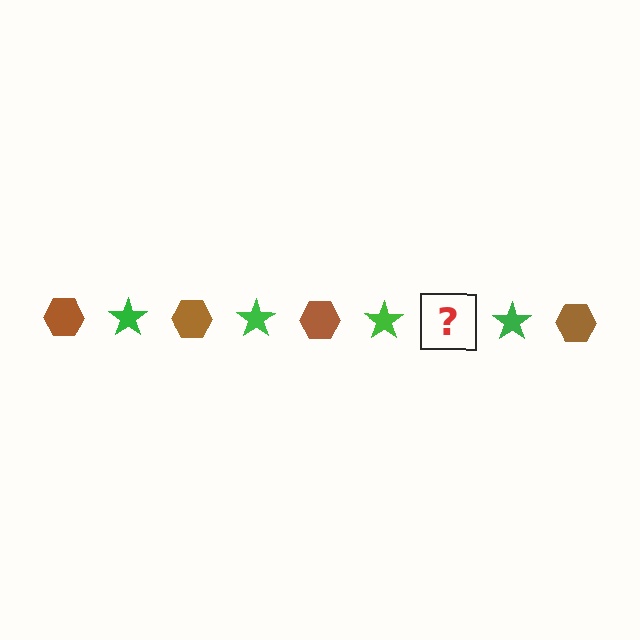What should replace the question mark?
The question mark should be replaced with a brown hexagon.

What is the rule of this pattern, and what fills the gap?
The rule is that the pattern alternates between brown hexagon and green star. The gap should be filled with a brown hexagon.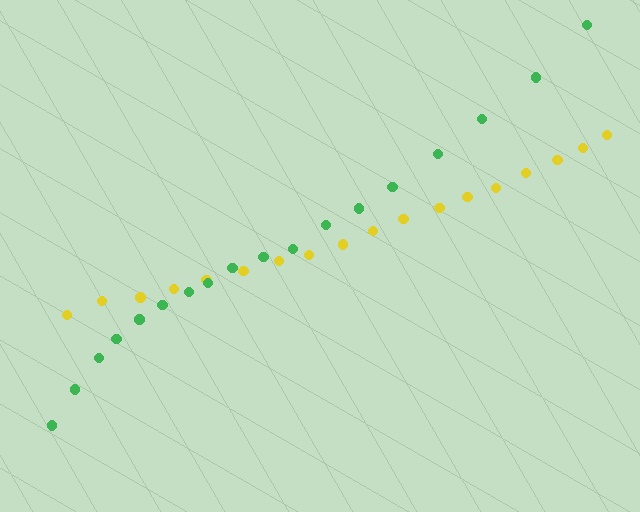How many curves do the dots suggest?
There are 2 distinct paths.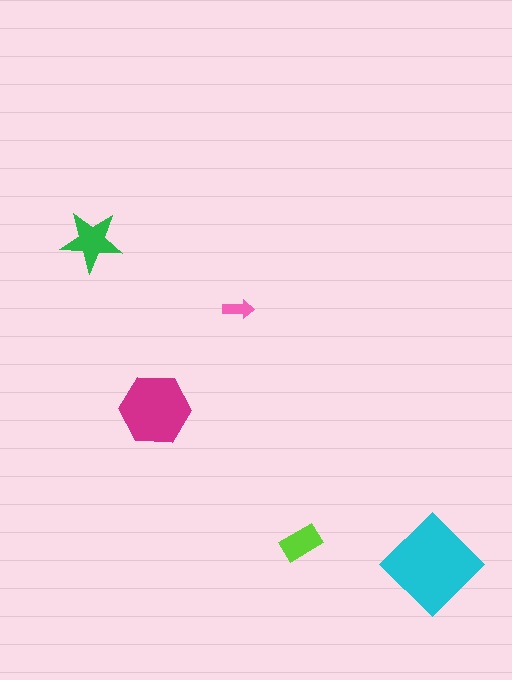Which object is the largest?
The cyan diamond.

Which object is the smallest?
The pink arrow.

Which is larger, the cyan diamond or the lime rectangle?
The cyan diamond.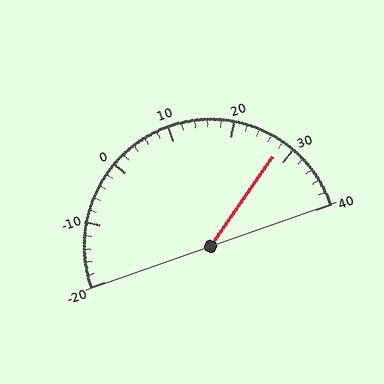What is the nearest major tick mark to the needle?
The nearest major tick mark is 30.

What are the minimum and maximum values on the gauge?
The gauge ranges from -20 to 40.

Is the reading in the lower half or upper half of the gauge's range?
The reading is in the upper half of the range (-20 to 40).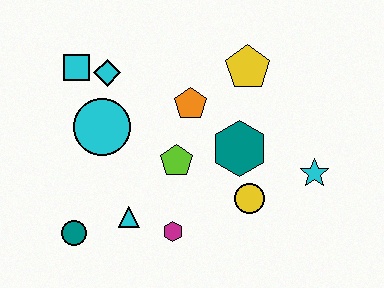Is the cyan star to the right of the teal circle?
Yes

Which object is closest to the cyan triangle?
The magenta hexagon is closest to the cyan triangle.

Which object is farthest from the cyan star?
The cyan square is farthest from the cyan star.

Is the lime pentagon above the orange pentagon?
No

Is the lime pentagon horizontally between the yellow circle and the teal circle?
Yes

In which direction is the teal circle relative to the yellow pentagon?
The teal circle is to the left of the yellow pentagon.